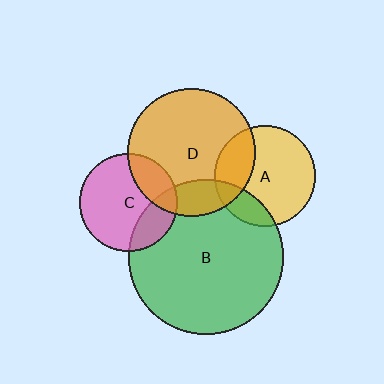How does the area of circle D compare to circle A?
Approximately 1.6 times.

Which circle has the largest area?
Circle B (green).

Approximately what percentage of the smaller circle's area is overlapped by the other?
Approximately 20%.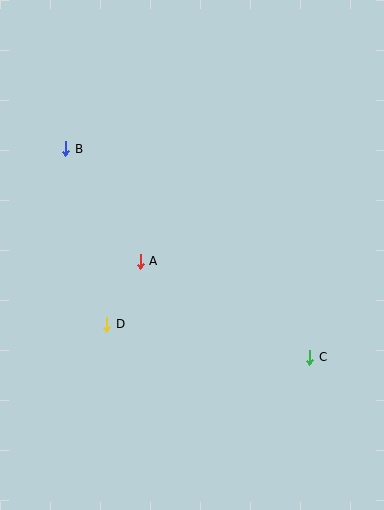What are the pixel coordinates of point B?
Point B is at (66, 149).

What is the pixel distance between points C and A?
The distance between C and A is 195 pixels.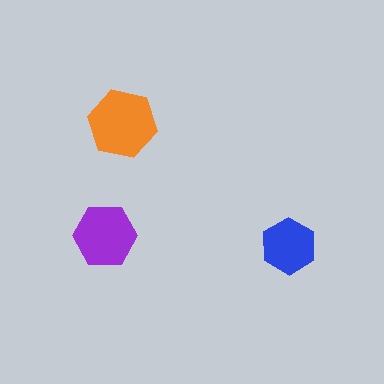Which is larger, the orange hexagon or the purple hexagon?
The orange one.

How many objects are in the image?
There are 3 objects in the image.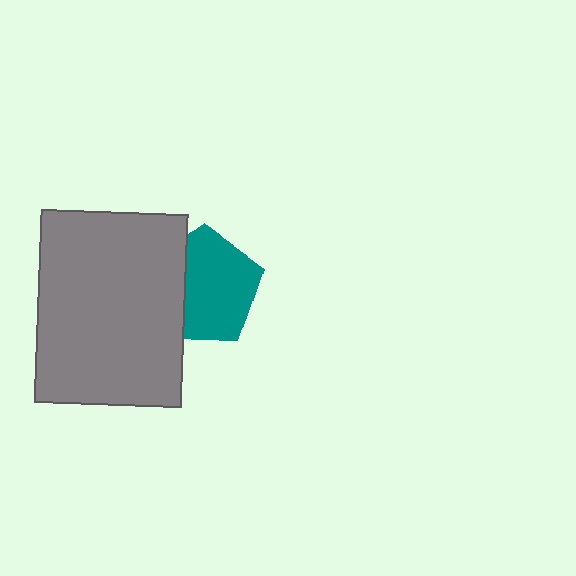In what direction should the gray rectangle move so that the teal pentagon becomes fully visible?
The gray rectangle should move left. That is the shortest direction to clear the overlap and leave the teal pentagon fully visible.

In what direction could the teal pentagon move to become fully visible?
The teal pentagon could move right. That would shift it out from behind the gray rectangle entirely.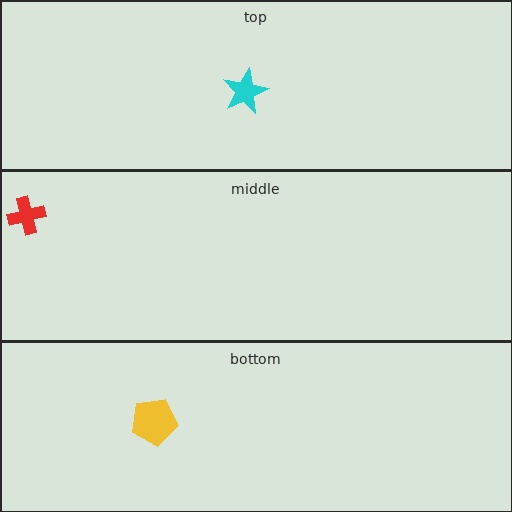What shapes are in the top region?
The cyan star.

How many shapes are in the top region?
1.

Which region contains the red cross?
The middle region.